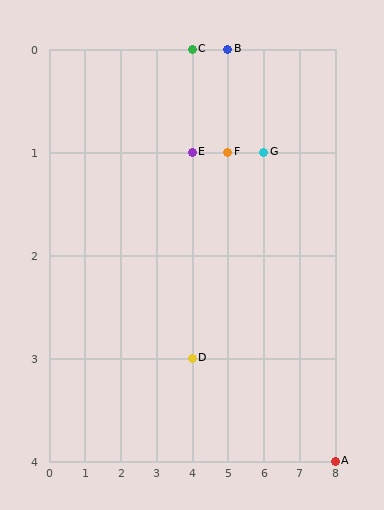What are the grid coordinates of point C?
Point C is at grid coordinates (4, 0).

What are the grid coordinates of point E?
Point E is at grid coordinates (4, 1).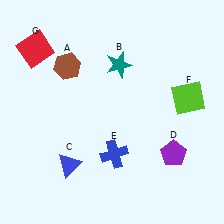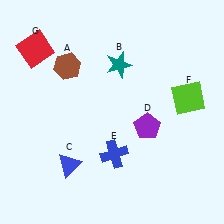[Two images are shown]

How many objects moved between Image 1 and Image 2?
1 object moved between the two images.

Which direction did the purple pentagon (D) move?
The purple pentagon (D) moved up.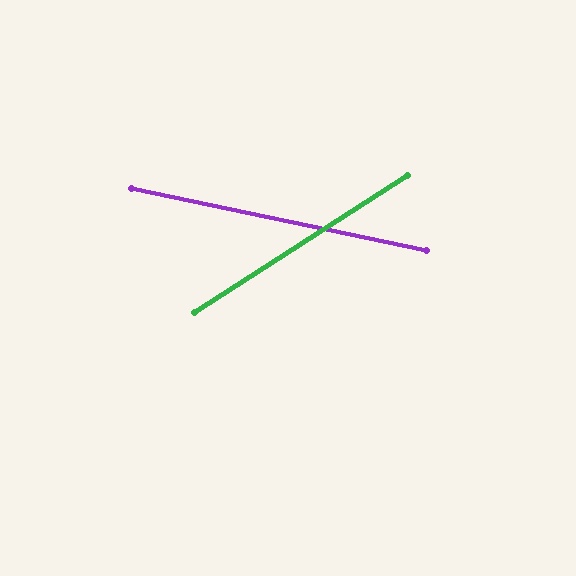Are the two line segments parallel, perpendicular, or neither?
Neither parallel nor perpendicular — they differ by about 45°.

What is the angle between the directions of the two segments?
Approximately 45 degrees.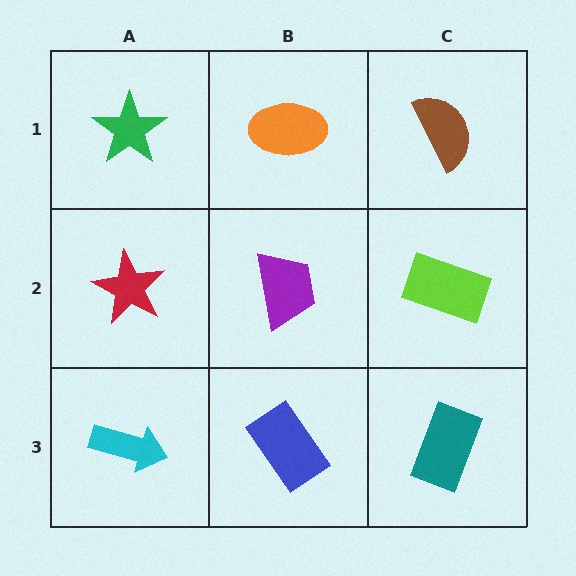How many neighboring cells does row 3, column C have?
2.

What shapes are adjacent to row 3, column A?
A red star (row 2, column A), a blue rectangle (row 3, column B).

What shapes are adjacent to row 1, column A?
A red star (row 2, column A), an orange ellipse (row 1, column B).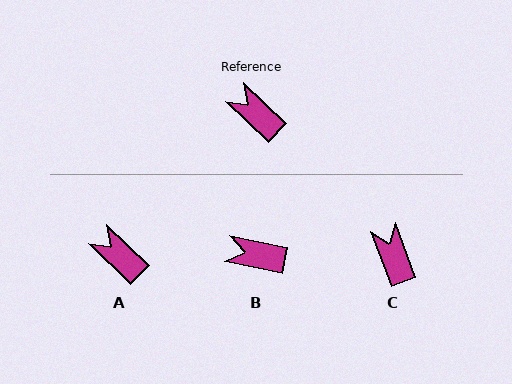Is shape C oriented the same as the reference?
No, it is off by about 26 degrees.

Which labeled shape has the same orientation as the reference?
A.